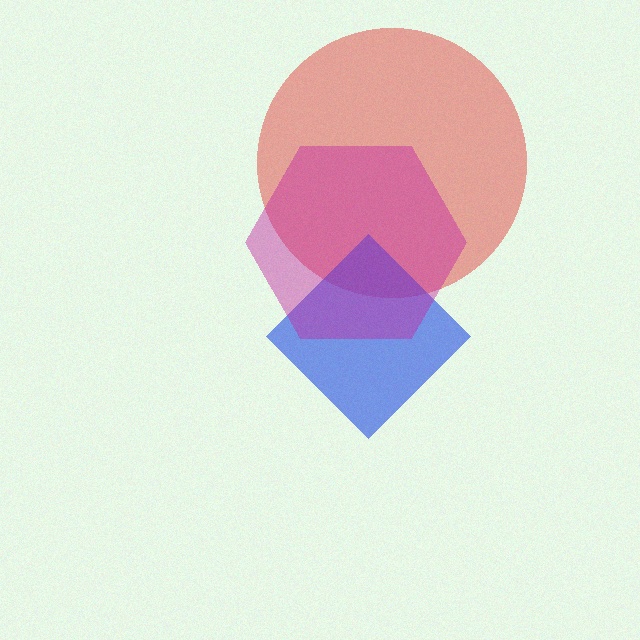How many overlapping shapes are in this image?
There are 3 overlapping shapes in the image.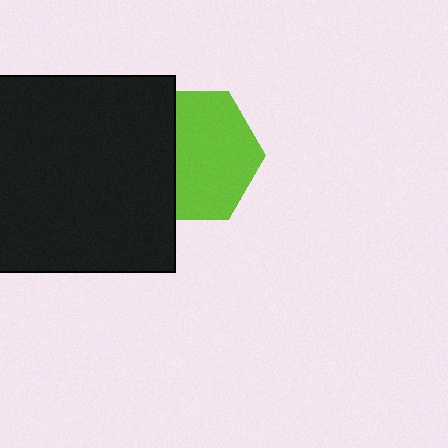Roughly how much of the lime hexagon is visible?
About half of it is visible (roughly 65%).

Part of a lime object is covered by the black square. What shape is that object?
It is a hexagon.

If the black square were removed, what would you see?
You would see the complete lime hexagon.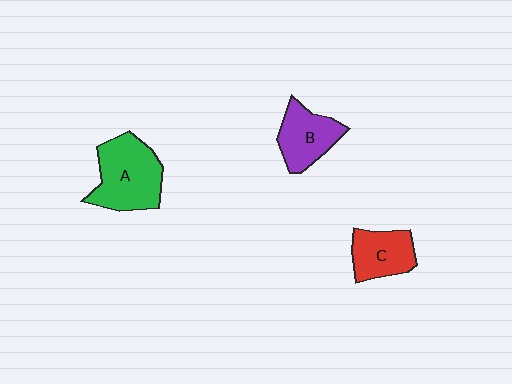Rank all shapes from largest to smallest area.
From largest to smallest: A (green), B (purple), C (red).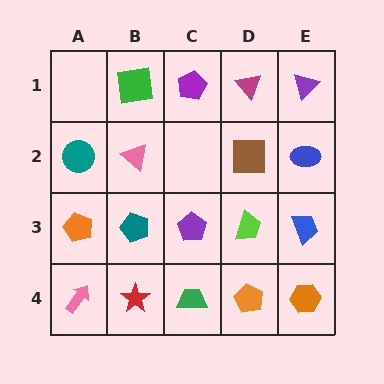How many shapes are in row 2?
4 shapes.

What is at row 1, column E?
A purple triangle.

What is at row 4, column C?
A green trapezoid.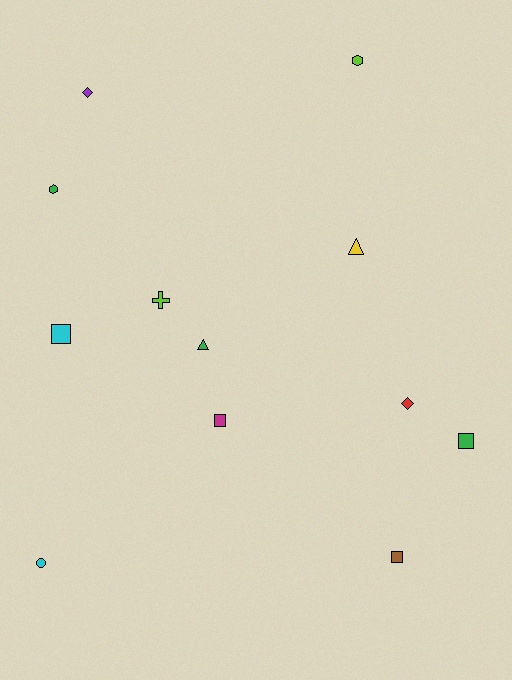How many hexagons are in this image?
There are 2 hexagons.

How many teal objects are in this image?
There are no teal objects.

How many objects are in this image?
There are 12 objects.